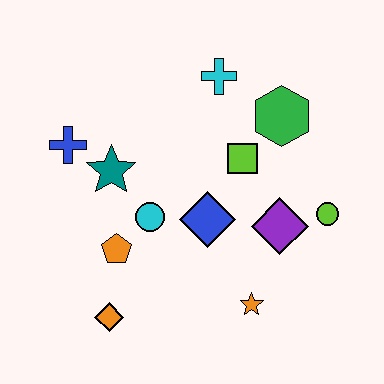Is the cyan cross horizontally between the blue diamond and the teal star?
No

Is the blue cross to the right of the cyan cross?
No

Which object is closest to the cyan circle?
The orange pentagon is closest to the cyan circle.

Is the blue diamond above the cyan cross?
No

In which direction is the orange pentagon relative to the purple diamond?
The orange pentagon is to the left of the purple diamond.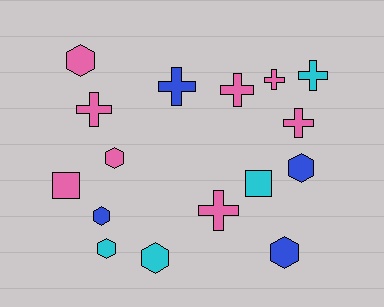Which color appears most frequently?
Pink, with 8 objects.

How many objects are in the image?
There are 16 objects.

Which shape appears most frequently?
Cross, with 7 objects.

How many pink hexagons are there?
There are 2 pink hexagons.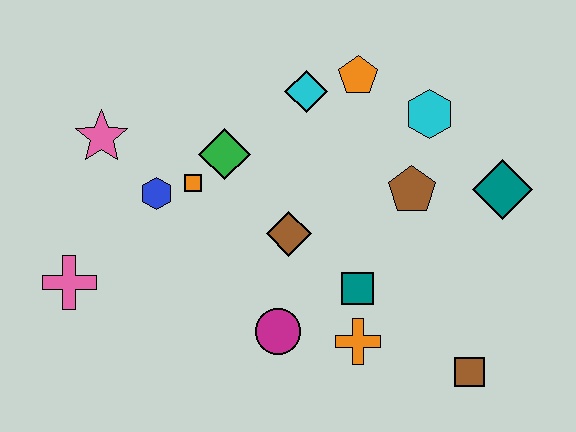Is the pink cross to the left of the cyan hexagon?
Yes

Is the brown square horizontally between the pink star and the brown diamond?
No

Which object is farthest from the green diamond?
The brown square is farthest from the green diamond.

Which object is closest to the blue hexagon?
The orange square is closest to the blue hexagon.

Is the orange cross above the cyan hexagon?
No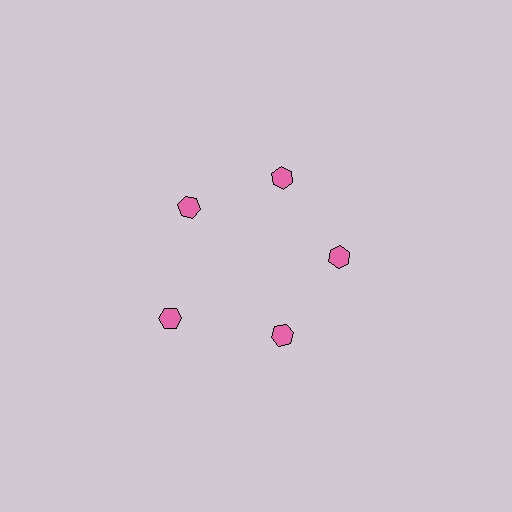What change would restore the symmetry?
The symmetry would be restored by moving it inward, back onto the ring so that all 5 hexagons sit at equal angles and equal distance from the center.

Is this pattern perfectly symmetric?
No. The 5 pink hexagons are arranged in a ring, but one element near the 8 o'clock position is pushed outward from the center, breaking the 5-fold rotational symmetry.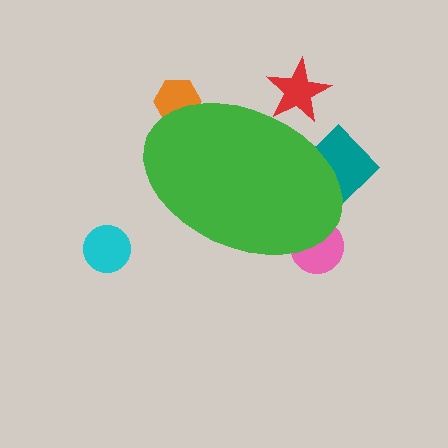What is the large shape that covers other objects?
A green ellipse.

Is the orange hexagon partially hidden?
Yes, the orange hexagon is partially hidden behind the green ellipse.